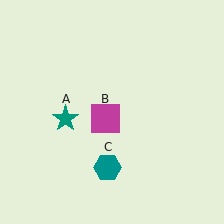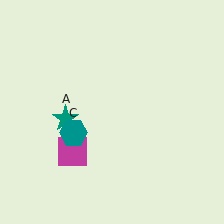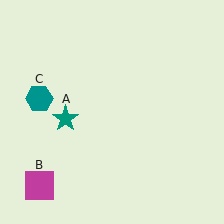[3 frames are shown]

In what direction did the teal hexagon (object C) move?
The teal hexagon (object C) moved up and to the left.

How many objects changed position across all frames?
2 objects changed position: magenta square (object B), teal hexagon (object C).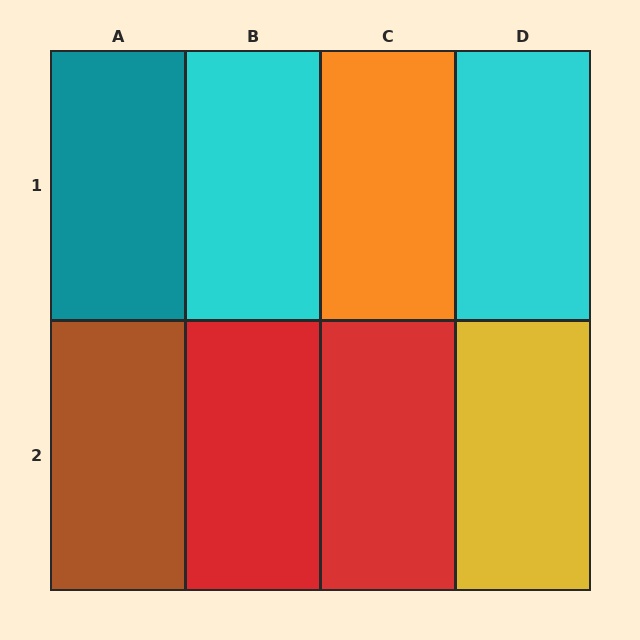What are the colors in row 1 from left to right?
Teal, cyan, orange, cyan.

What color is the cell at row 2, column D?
Yellow.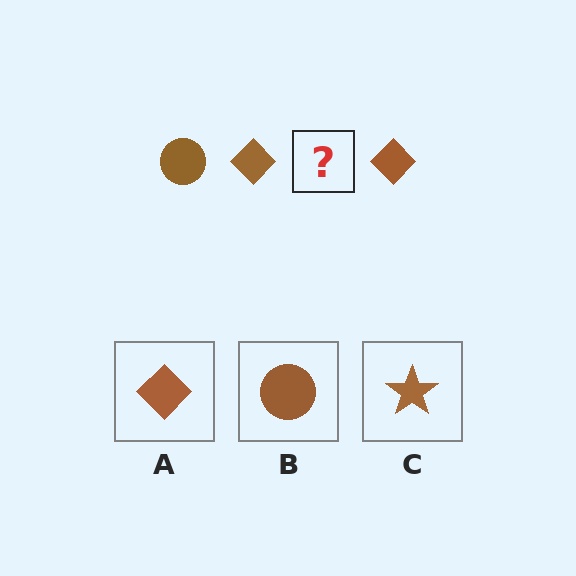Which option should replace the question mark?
Option B.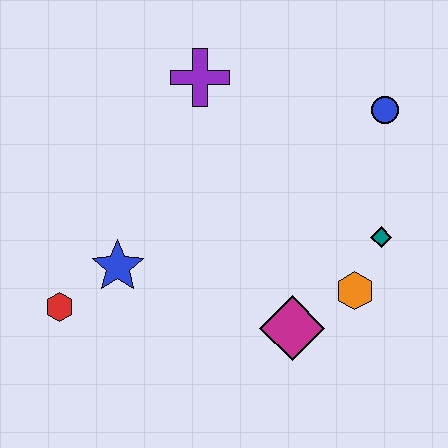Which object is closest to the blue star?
The red hexagon is closest to the blue star.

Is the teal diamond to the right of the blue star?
Yes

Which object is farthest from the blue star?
The blue circle is farthest from the blue star.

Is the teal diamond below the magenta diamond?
No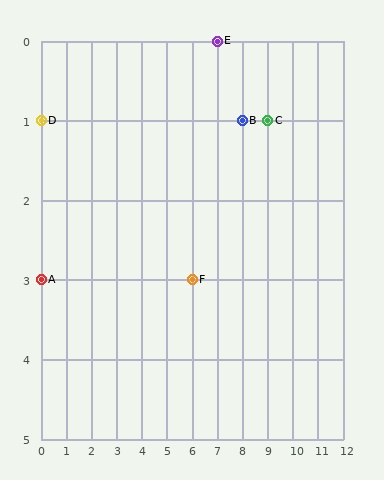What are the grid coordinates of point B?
Point B is at grid coordinates (8, 1).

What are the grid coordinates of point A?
Point A is at grid coordinates (0, 3).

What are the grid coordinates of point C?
Point C is at grid coordinates (9, 1).